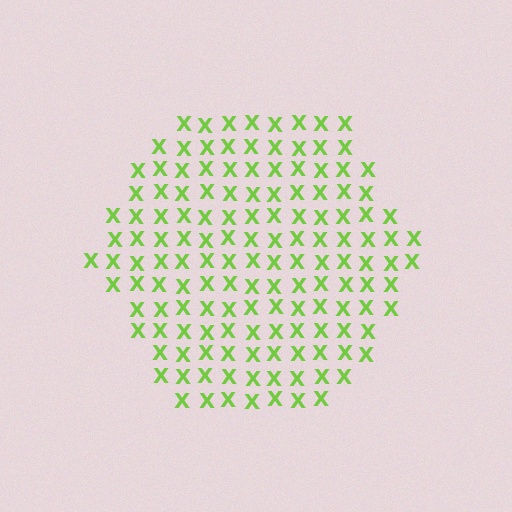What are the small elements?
The small elements are letter X's.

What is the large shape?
The large shape is a hexagon.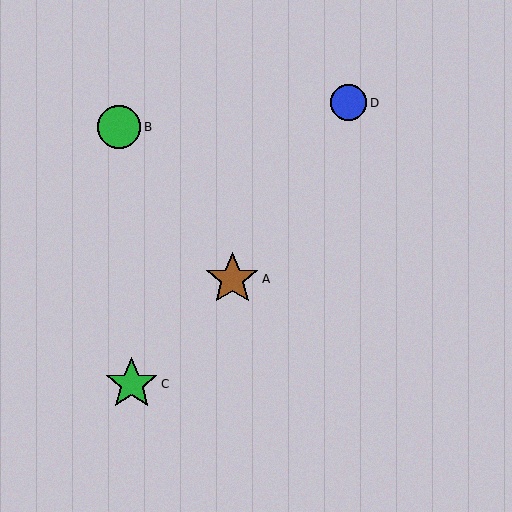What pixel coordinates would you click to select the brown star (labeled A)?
Click at (232, 279) to select the brown star A.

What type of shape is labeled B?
Shape B is a green circle.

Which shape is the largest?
The brown star (labeled A) is the largest.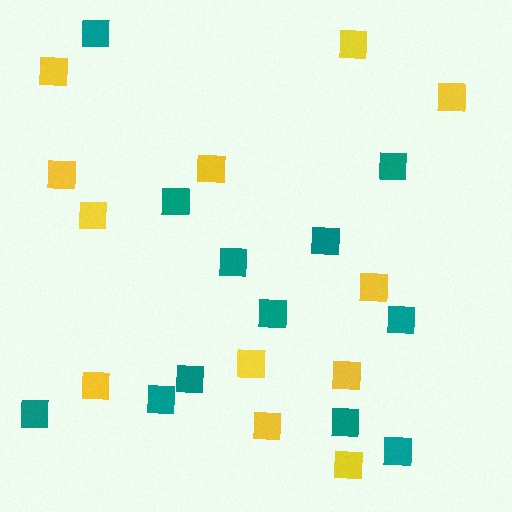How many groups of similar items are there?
There are 2 groups: one group of teal squares (12) and one group of yellow squares (12).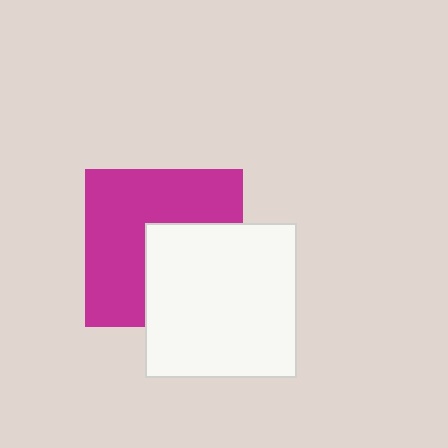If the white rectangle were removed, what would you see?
You would see the complete magenta square.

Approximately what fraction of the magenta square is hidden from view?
Roughly 41% of the magenta square is hidden behind the white rectangle.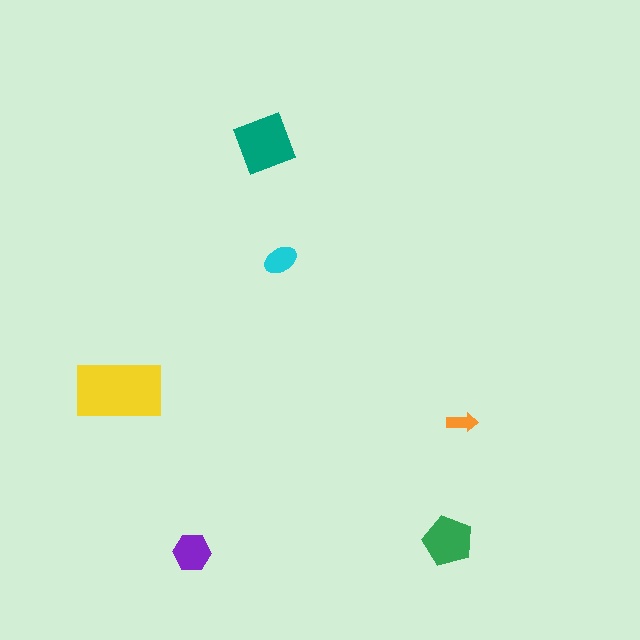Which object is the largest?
The yellow rectangle.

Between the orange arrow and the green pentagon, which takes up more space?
The green pentagon.